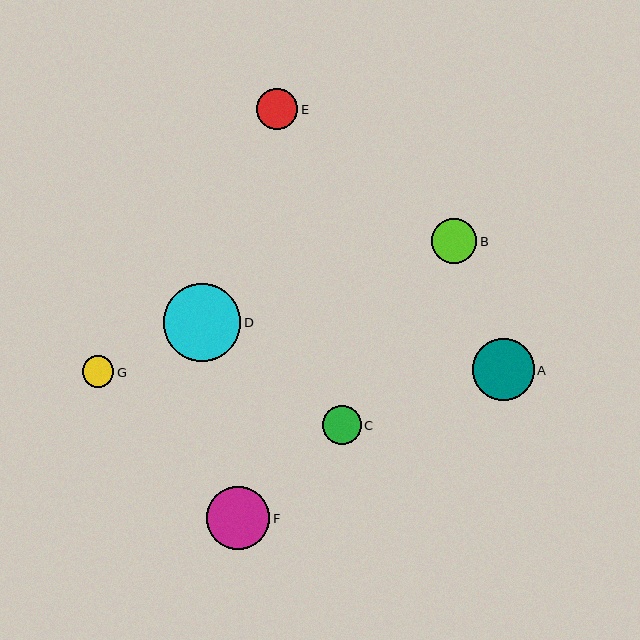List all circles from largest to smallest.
From largest to smallest: D, F, A, B, E, C, G.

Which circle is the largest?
Circle D is the largest with a size of approximately 78 pixels.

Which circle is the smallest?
Circle G is the smallest with a size of approximately 31 pixels.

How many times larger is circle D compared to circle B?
Circle D is approximately 1.7 times the size of circle B.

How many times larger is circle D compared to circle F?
Circle D is approximately 1.2 times the size of circle F.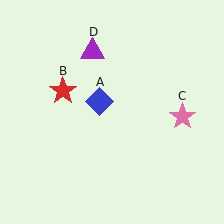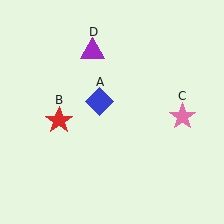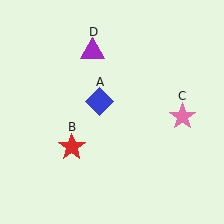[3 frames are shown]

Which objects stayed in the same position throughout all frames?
Blue diamond (object A) and pink star (object C) and purple triangle (object D) remained stationary.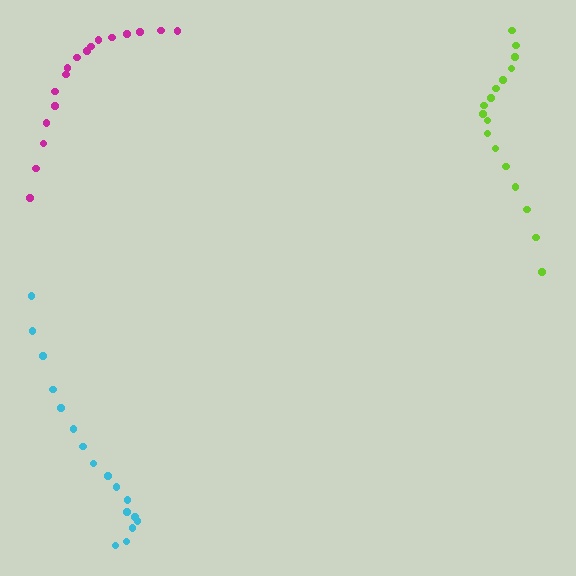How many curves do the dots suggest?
There are 3 distinct paths.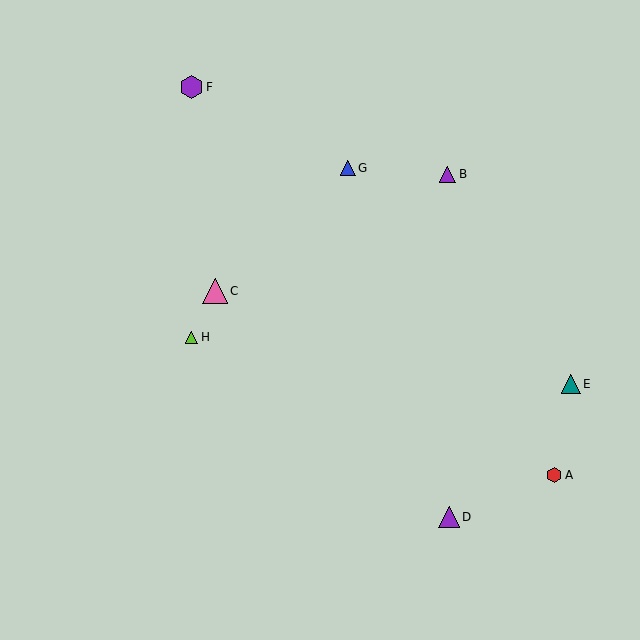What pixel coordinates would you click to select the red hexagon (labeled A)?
Click at (554, 475) to select the red hexagon A.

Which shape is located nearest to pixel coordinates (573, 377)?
The teal triangle (labeled E) at (571, 384) is nearest to that location.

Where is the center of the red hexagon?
The center of the red hexagon is at (554, 475).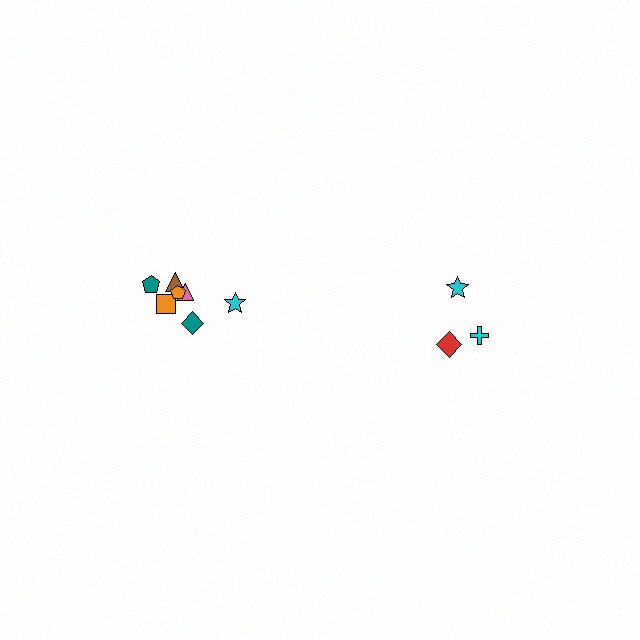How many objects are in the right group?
There are 3 objects.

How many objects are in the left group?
There are 7 objects.